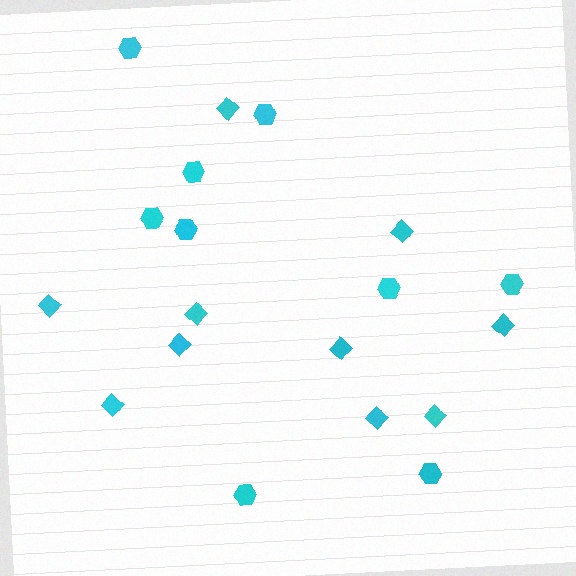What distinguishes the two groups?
There are 2 groups: one group of hexagons (9) and one group of diamonds (10).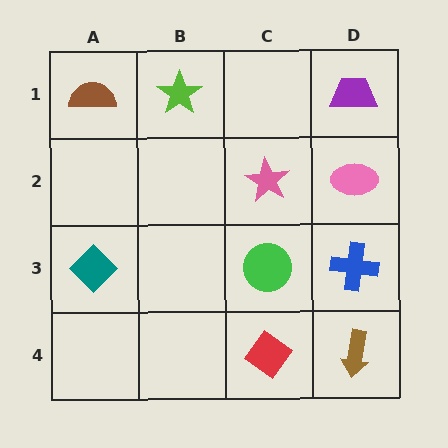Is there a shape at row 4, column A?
No, that cell is empty.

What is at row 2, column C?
A pink star.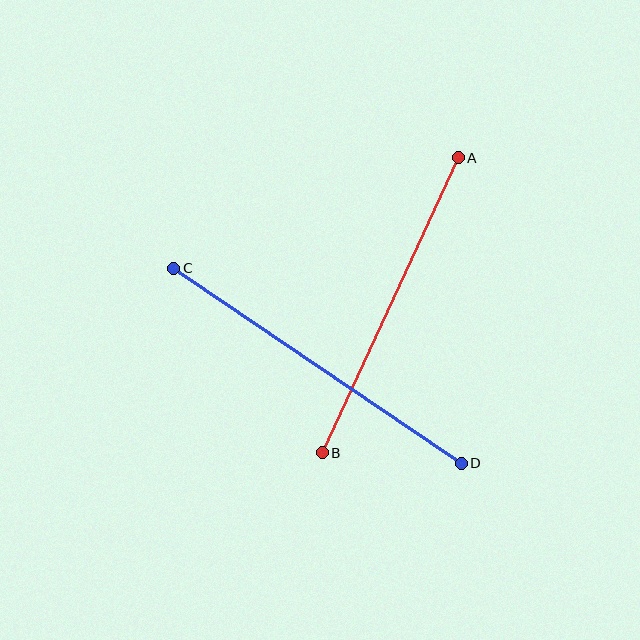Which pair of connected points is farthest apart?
Points C and D are farthest apart.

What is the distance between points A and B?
The distance is approximately 325 pixels.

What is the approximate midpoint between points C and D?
The midpoint is at approximately (317, 366) pixels.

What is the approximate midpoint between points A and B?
The midpoint is at approximately (390, 305) pixels.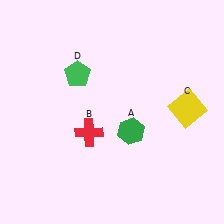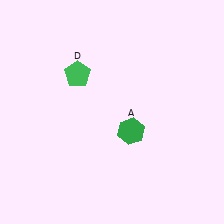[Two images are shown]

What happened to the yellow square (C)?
The yellow square (C) was removed in Image 2. It was in the top-right area of Image 1.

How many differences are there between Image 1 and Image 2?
There are 2 differences between the two images.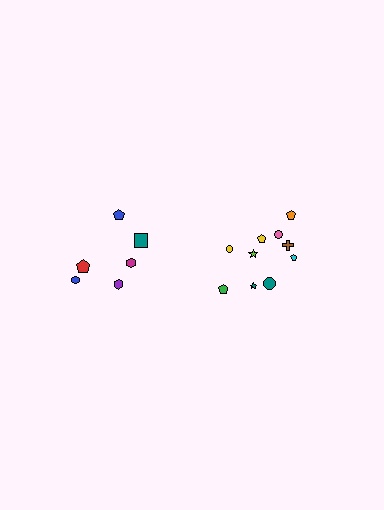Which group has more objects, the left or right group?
The right group.